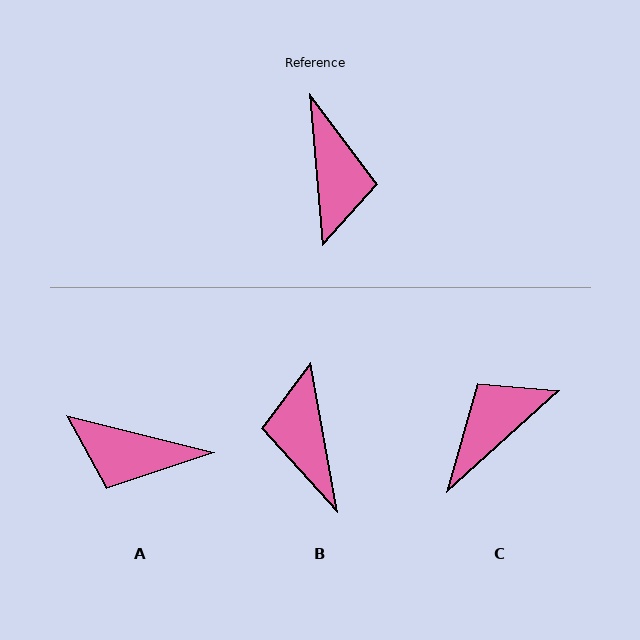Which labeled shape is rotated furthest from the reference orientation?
B, about 175 degrees away.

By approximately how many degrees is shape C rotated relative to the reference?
Approximately 127 degrees counter-clockwise.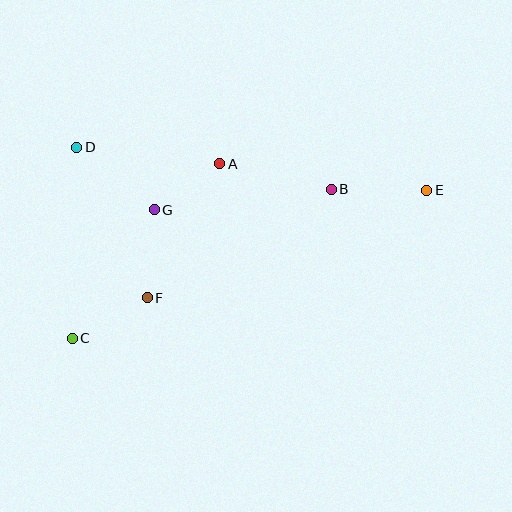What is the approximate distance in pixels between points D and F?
The distance between D and F is approximately 166 pixels.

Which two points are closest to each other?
Points A and G are closest to each other.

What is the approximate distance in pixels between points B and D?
The distance between B and D is approximately 258 pixels.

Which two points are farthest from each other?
Points C and E are farthest from each other.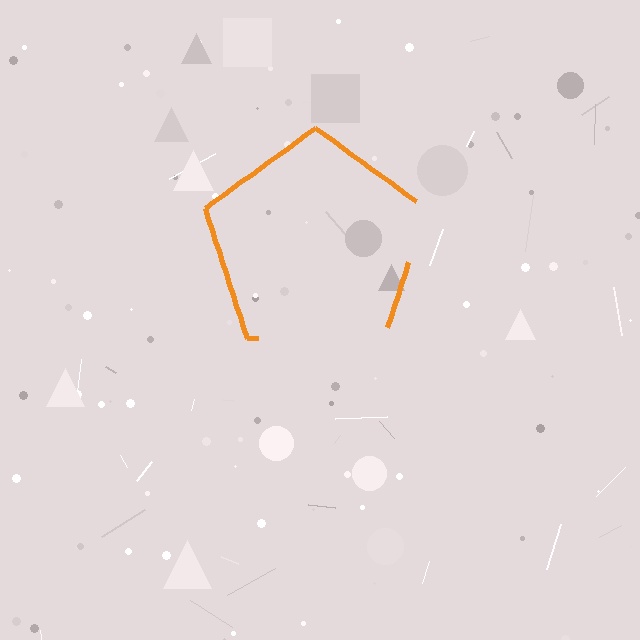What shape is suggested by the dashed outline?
The dashed outline suggests a pentagon.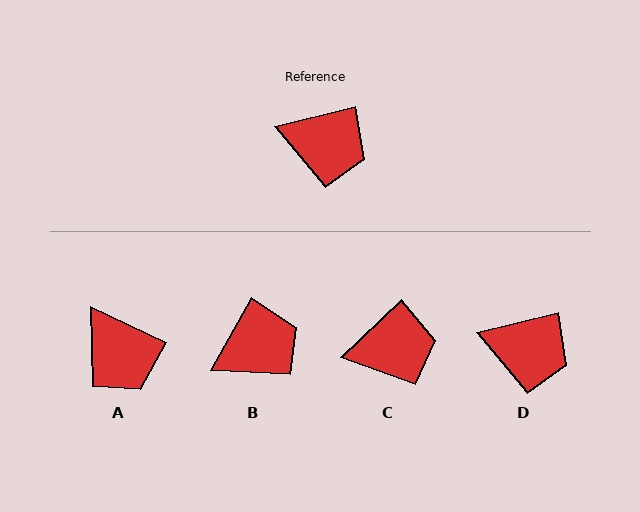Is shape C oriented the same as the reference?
No, it is off by about 30 degrees.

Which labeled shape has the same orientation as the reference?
D.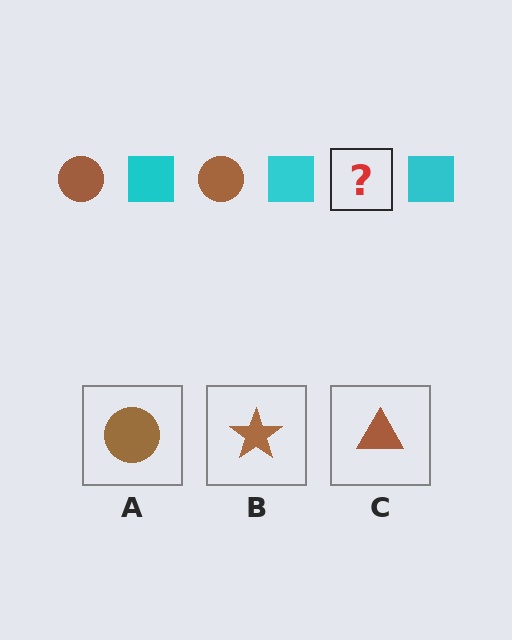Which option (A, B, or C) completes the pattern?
A.